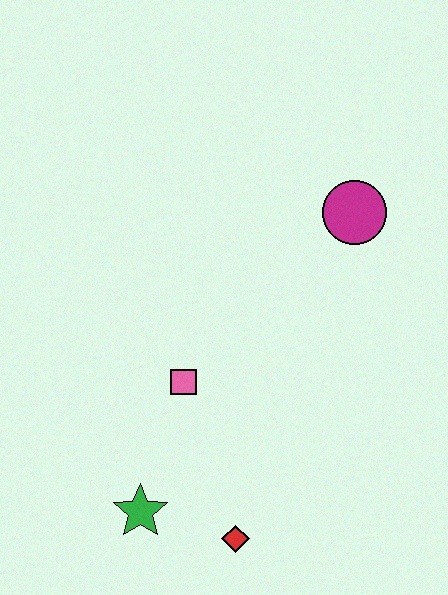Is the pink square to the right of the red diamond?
No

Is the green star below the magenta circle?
Yes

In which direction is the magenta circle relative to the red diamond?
The magenta circle is above the red diamond.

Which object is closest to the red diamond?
The green star is closest to the red diamond.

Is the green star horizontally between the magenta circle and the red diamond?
No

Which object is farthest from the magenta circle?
The green star is farthest from the magenta circle.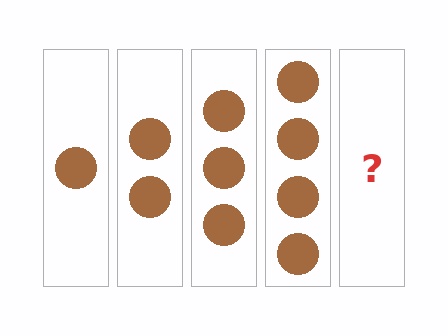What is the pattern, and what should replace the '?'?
The pattern is that each step adds one more circle. The '?' should be 5 circles.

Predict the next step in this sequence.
The next step is 5 circles.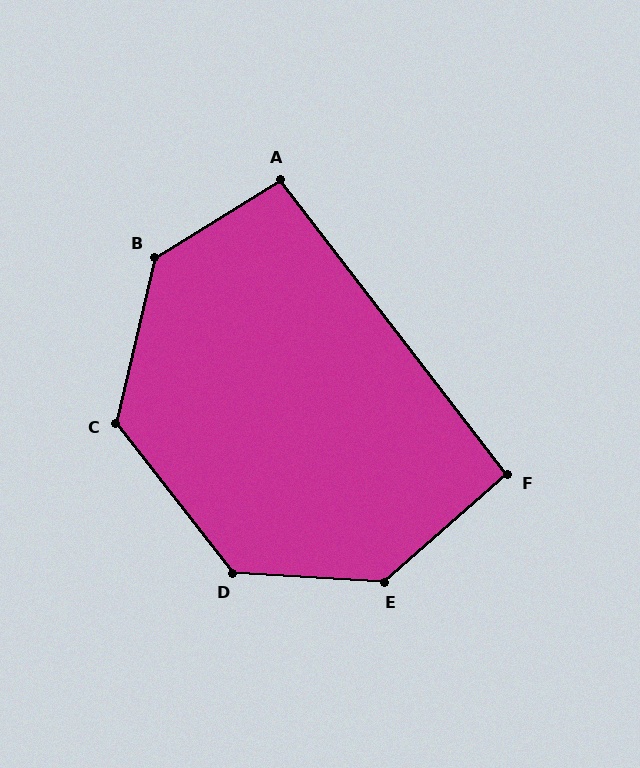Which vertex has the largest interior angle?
E, at approximately 135 degrees.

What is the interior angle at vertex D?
Approximately 132 degrees (obtuse).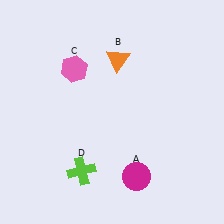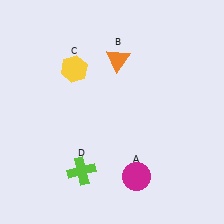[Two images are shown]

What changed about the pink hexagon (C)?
In Image 1, C is pink. In Image 2, it changed to yellow.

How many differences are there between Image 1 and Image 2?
There is 1 difference between the two images.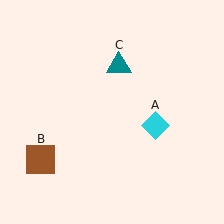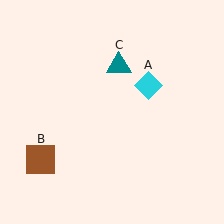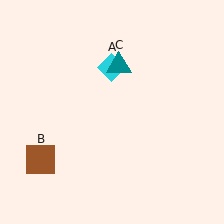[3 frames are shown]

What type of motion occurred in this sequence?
The cyan diamond (object A) rotated counterclockwise around the center of the scene.